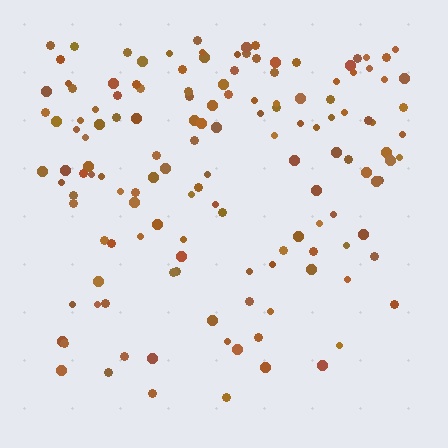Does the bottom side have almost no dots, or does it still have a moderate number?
Still a moderate number, just noticeably fewer than the top.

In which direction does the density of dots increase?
From bottom to top, with the top side densest.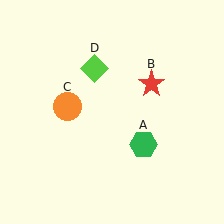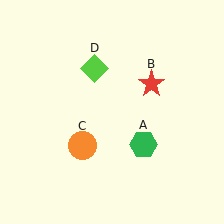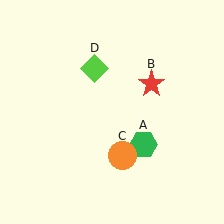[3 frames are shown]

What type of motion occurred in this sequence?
The orange circle (object C) rotated counterclockwise around the center of the scene.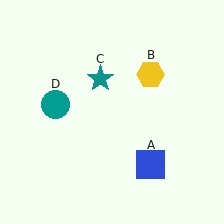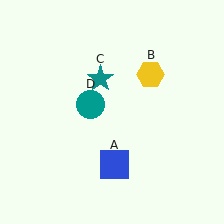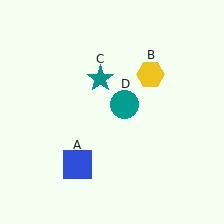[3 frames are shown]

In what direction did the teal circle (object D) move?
The teal circle (object D) moved right.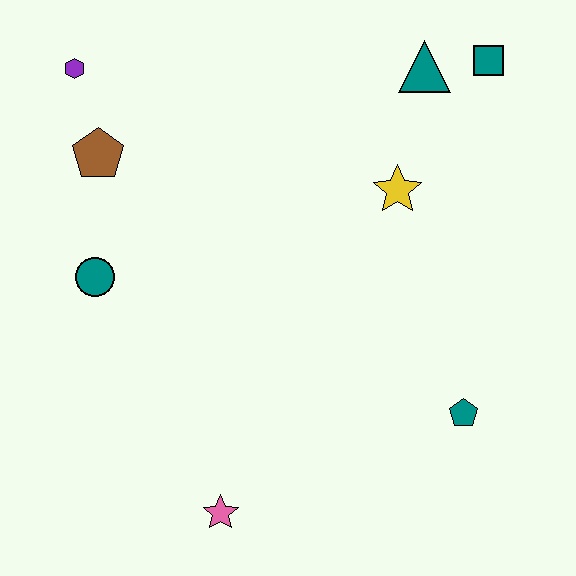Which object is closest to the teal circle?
The brown pentagon is closest to the teal circle.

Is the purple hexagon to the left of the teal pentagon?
Yes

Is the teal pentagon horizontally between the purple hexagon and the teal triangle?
No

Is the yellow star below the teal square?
Yes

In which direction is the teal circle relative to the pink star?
The teal circle is above the pink star.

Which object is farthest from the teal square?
The pink star is farthest from the teal square.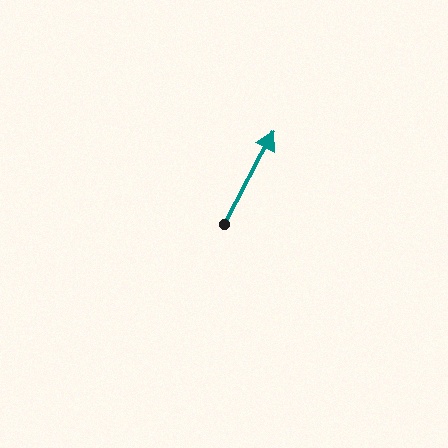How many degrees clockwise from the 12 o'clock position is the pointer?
Approximately 28 degrees.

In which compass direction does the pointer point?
Northeast.